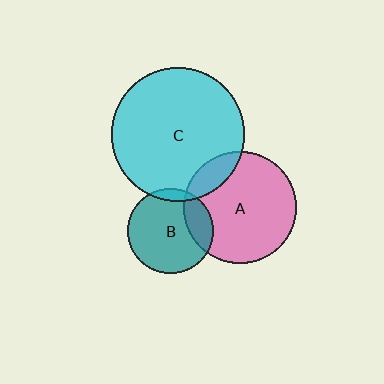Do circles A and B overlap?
Yes.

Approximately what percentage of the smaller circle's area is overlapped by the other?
Approximately 20%.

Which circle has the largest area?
Circle C (cyan).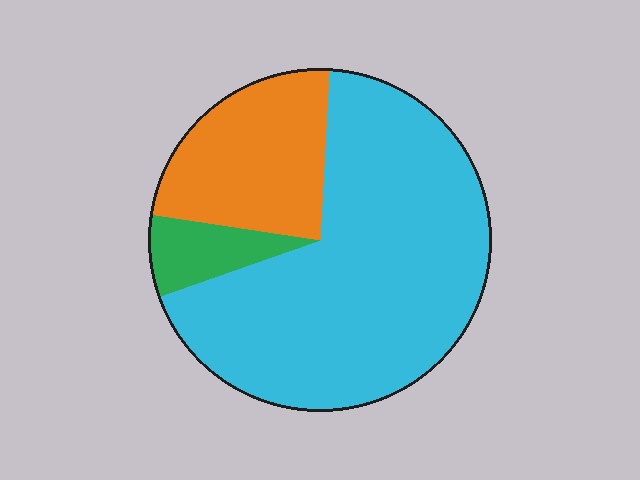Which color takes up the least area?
Green, at roughly 10%.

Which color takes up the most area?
Cyan, at roughly 70%.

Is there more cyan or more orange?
Cyan.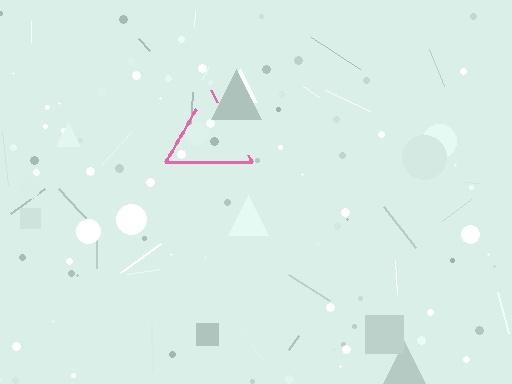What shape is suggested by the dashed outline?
The dashed outline suggests a triangle.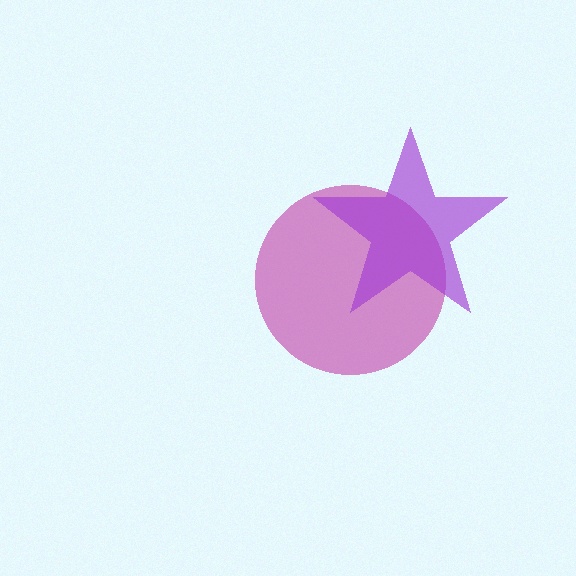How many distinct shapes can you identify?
There are 2 distinct shapes: a magenta circle, a purple star.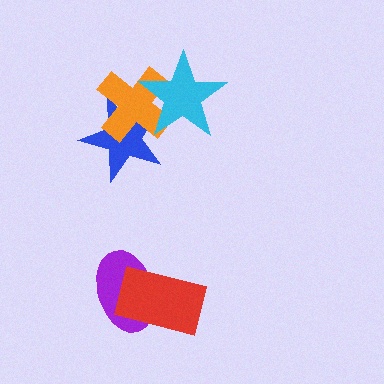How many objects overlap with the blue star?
2 objects overlap with the blue star.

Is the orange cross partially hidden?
Yes, it is partially covered by another shape.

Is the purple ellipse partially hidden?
Yes, it is partially covered by another shape.